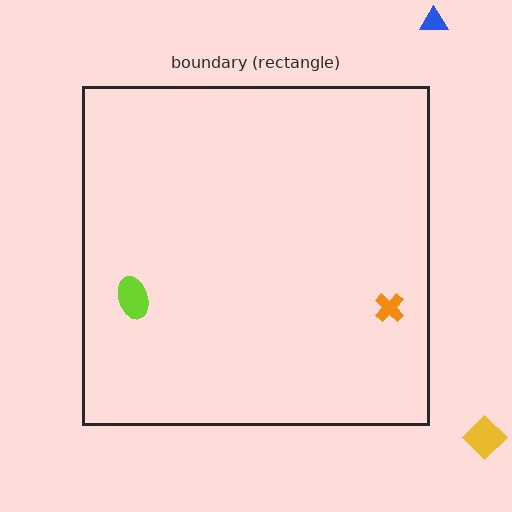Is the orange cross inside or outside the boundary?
Inside.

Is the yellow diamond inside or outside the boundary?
Outside.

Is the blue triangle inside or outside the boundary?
Outside.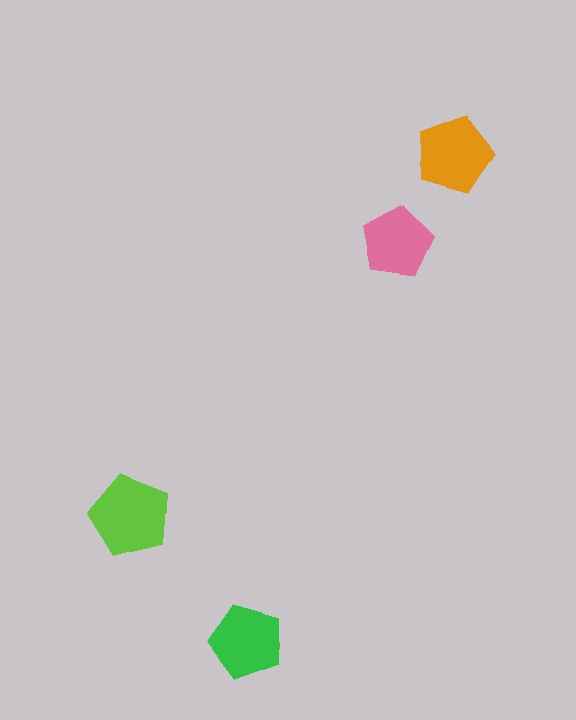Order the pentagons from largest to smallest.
the lime one, the orange one, the green one, the pink one.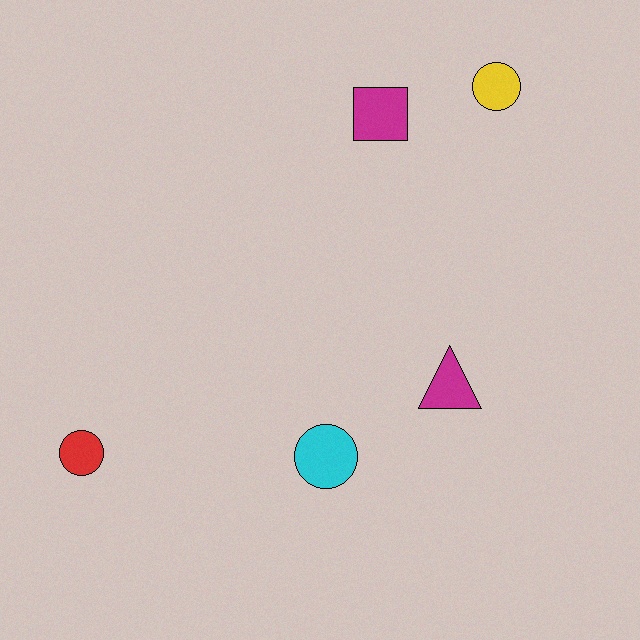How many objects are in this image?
There are 5 objects.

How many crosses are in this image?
There are no crosses.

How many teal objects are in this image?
There are no teal objects.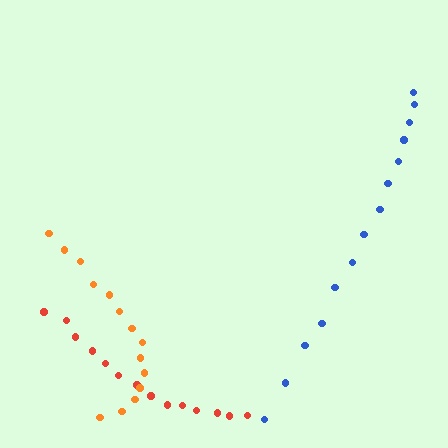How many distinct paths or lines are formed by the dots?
There are 3 distinct paths.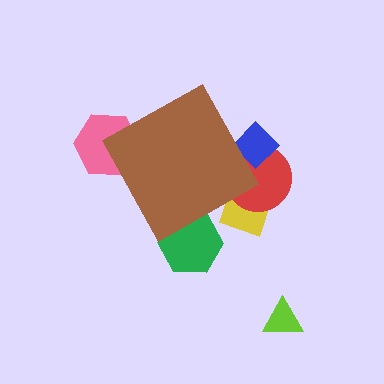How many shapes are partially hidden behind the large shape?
5 shapes are partially hidden.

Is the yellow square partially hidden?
Yes, the yellow square is partially hidden behind the brown diamond.